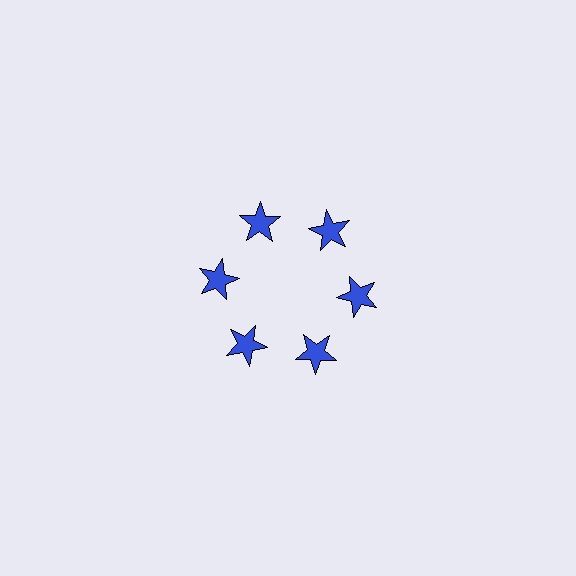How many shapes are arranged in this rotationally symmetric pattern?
There are 6 shapes, arranged in 6 groups of 1.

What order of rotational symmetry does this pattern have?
This pattern has 6-fold rotational symmetry.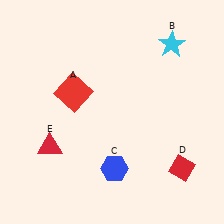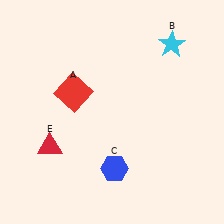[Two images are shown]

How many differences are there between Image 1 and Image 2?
There is 1 difference between the two images.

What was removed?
The red diamond (D) was removed in Image 2.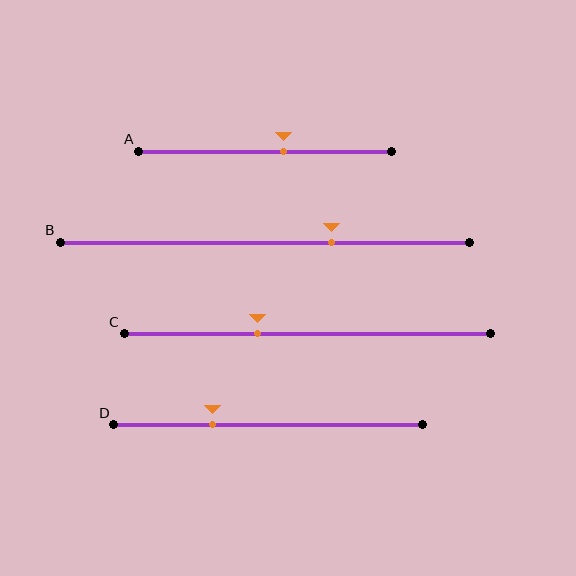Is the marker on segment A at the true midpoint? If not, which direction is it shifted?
No, the marker on segment A is shifted to the right by about 7% of the segment length.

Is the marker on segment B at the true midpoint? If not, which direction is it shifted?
No, the marker on segment B is shifted to the right by about 16% of the segment length.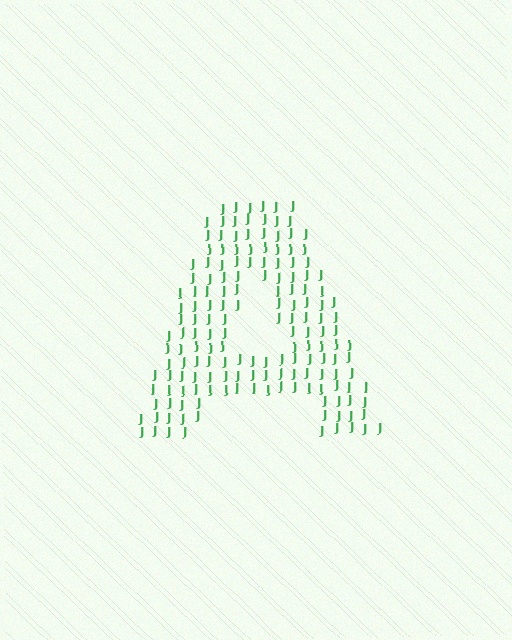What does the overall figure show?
The overall figure shows the letter A.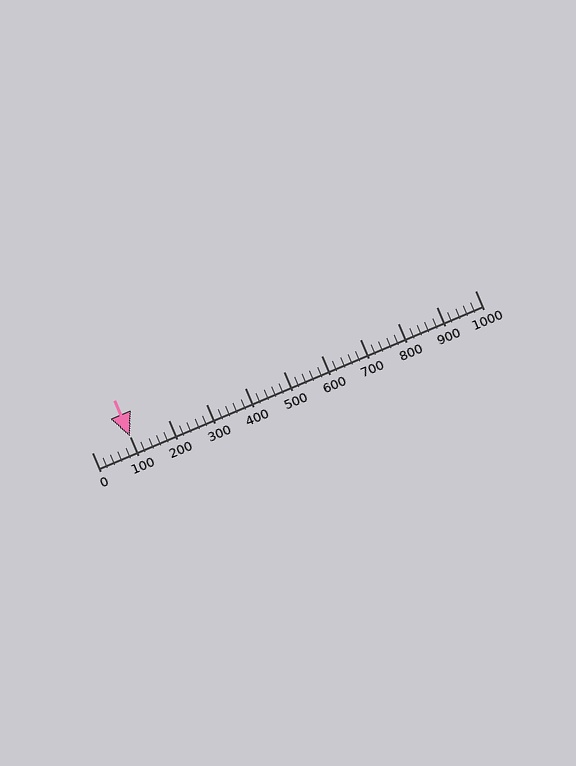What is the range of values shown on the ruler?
The ruler shows values from 0 to 1000.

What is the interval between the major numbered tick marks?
The major tick marks are spaced 100 units apart.